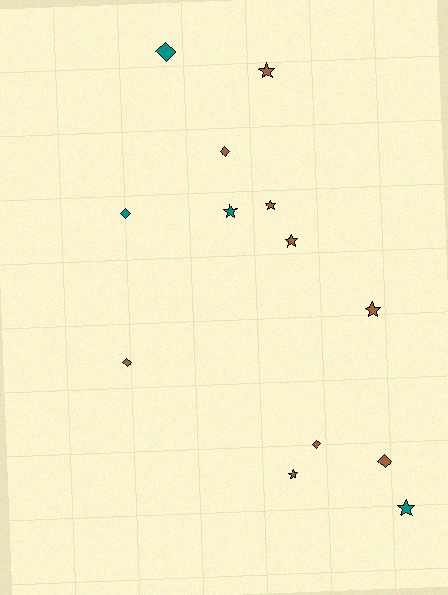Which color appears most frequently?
Brown, with 9 objects.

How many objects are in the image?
There are 13 objects.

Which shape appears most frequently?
Star, with 7 objects.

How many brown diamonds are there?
There are 4 brown diamonds.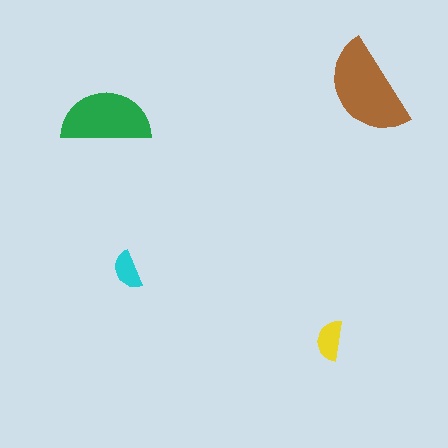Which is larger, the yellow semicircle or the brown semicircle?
The brown one.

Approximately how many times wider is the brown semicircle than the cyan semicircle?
About 2.5 times wider.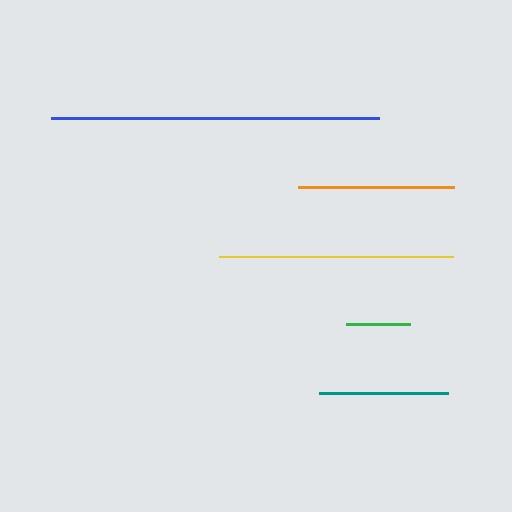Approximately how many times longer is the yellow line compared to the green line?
The yellow line is approximately 3.7 times the length of the green line.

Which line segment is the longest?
The blue line is the longest at approximately 329 pixels.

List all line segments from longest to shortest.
From longest to shortest: blue, yellow, orange, teal, green.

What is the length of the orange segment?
The orange segment is approximately 156 pixels long.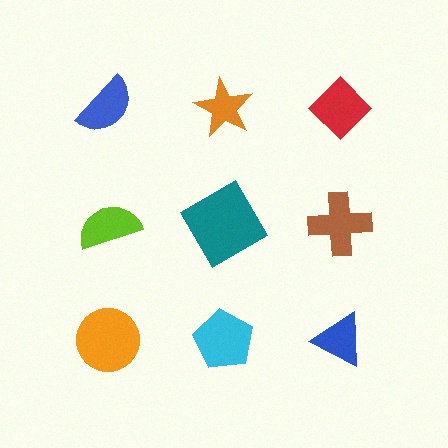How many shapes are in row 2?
3 shapes.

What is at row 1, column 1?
A blue semicircle.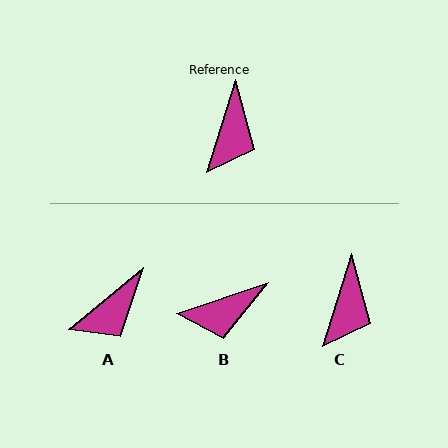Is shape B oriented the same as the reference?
No, it is off by about 54 degrees.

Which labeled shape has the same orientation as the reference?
C.